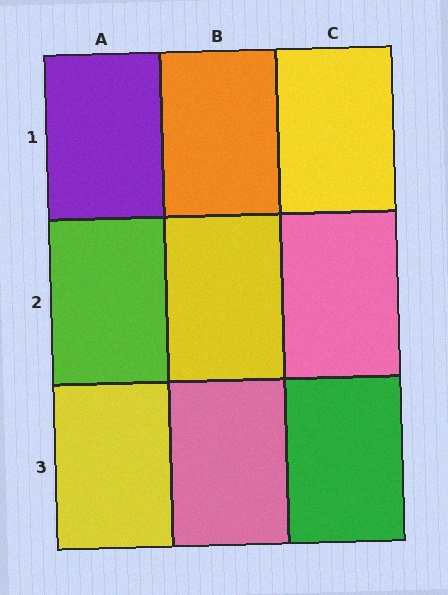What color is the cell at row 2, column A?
Lime.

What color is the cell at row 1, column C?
Yellow.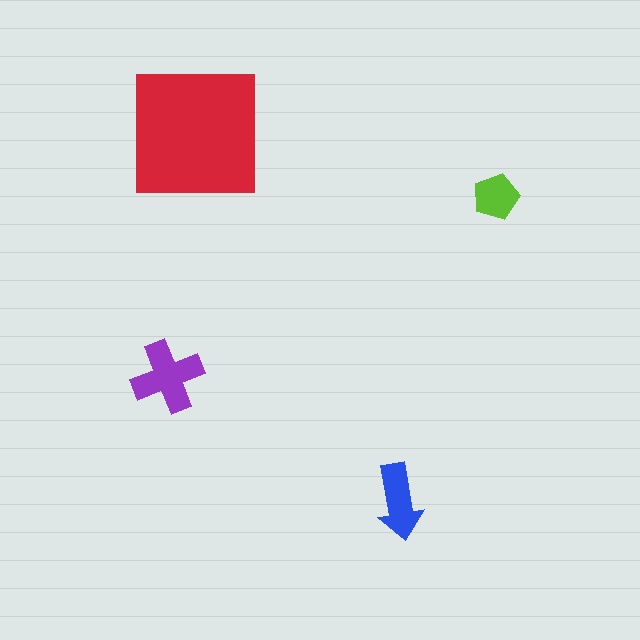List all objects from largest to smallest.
The red square, the purple cross, the blue arrow, the lime pentagon.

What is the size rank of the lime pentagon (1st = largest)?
4th.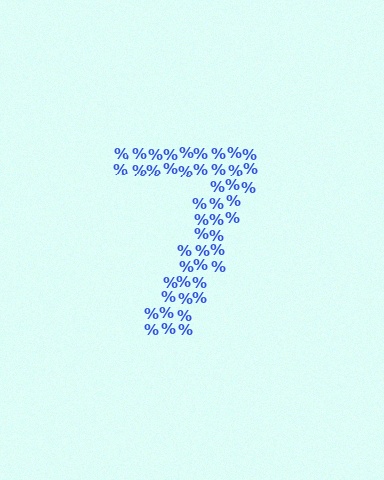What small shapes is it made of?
It is made of small percent signs.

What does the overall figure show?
The overall figure shows the digit 7.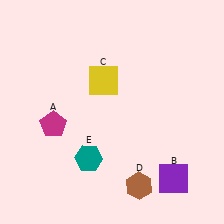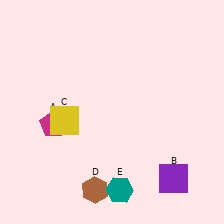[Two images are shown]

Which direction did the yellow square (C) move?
The yellow square (C) moved down.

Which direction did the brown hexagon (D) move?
The brown hexagon (D) moved left.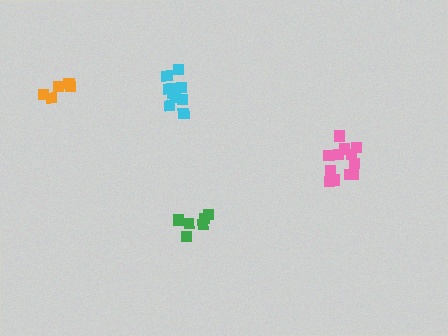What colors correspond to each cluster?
The clusters are colored: cyan, orange, green, pink.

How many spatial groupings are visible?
There are 4 spatial groupings.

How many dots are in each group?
Group 1: 10 dots, Group 2: 6 dots, Group 3: 6 dots, Group 4: 12 dots (34 total).